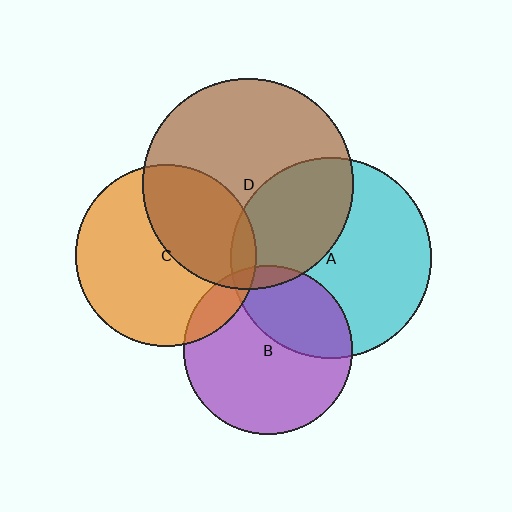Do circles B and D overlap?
Yes.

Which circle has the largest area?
Circle D (brown).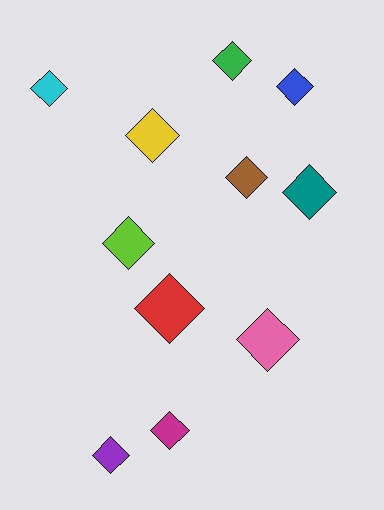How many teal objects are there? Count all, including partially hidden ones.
There is 1 teal object.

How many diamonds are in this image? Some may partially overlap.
There are 11 diamonds.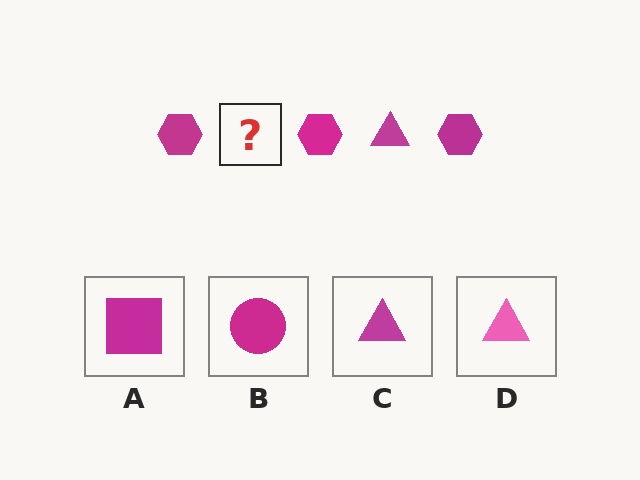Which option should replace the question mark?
Option C.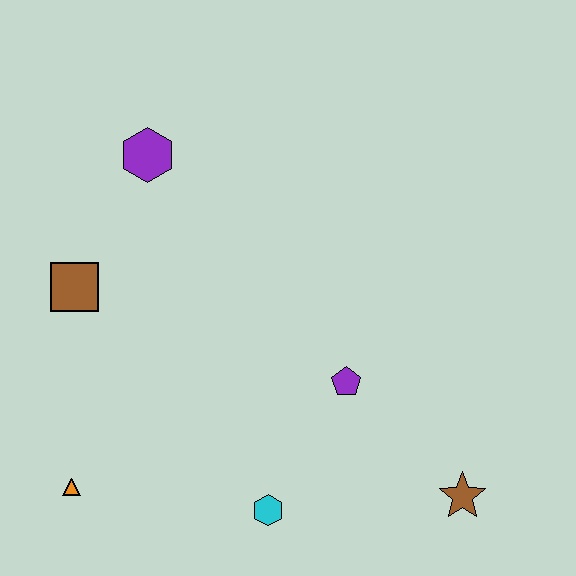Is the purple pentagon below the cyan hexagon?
No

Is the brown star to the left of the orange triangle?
No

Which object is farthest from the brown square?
The brown star is farthest from the brown square.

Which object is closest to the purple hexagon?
The brown square is closest to the purple hexagon.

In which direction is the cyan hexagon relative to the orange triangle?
The cyan hexagon is to the right of the orange triangle.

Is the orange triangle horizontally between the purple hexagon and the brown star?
No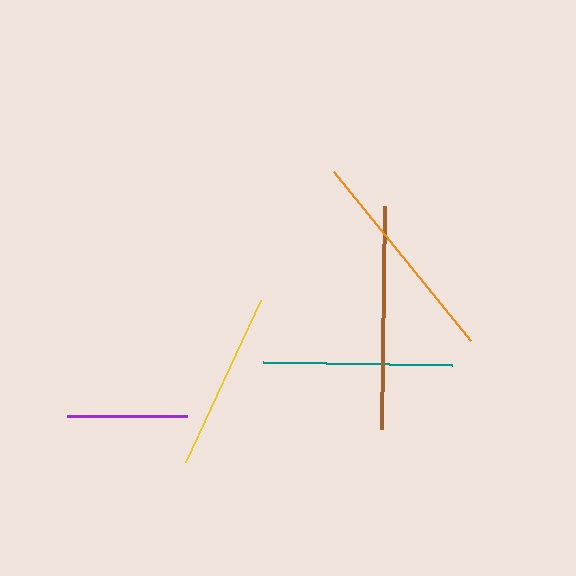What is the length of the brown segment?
The brown segment is approximately 224 pixels long.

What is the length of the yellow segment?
The yellow segment is approximately 179 pixels long.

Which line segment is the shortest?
The purple line is the shortest at approximately 121 pixels.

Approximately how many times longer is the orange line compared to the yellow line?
The orange line is approximately 1.2 times the length of the yellow line.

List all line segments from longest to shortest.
From longest to shortest: brown, orange, teal, yellow, purple.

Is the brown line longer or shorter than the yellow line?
The brown line is longer than the yellow line.